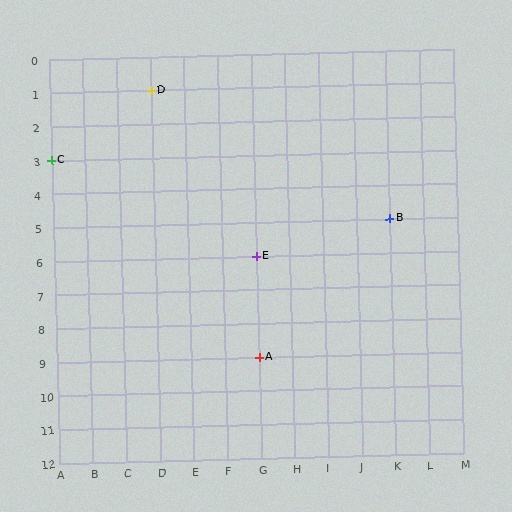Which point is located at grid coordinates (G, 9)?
Point A is at (G, 9).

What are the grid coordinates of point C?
Point C is at grid coordinates (A, 3).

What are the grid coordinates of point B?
Point B is at grid coordinates (K, 5).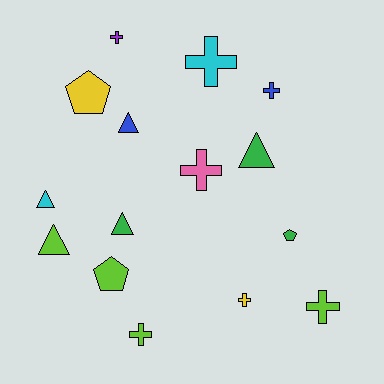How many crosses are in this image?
There are 7 crosses.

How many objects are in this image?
There are 15 objects.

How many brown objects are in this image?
There are no brown objects.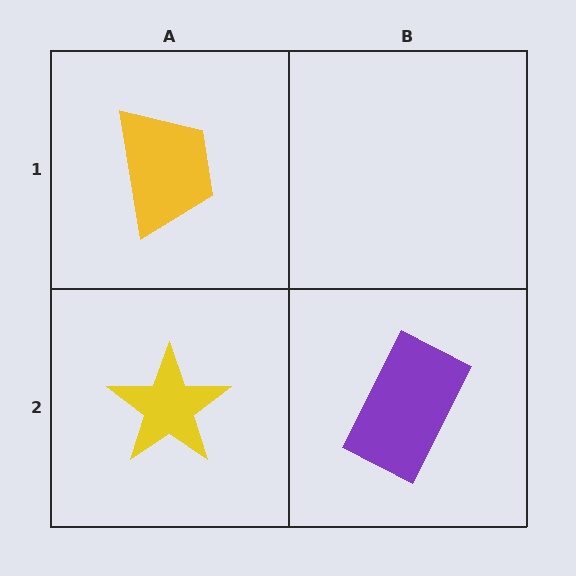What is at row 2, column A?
A yellow star.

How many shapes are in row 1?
1 shape.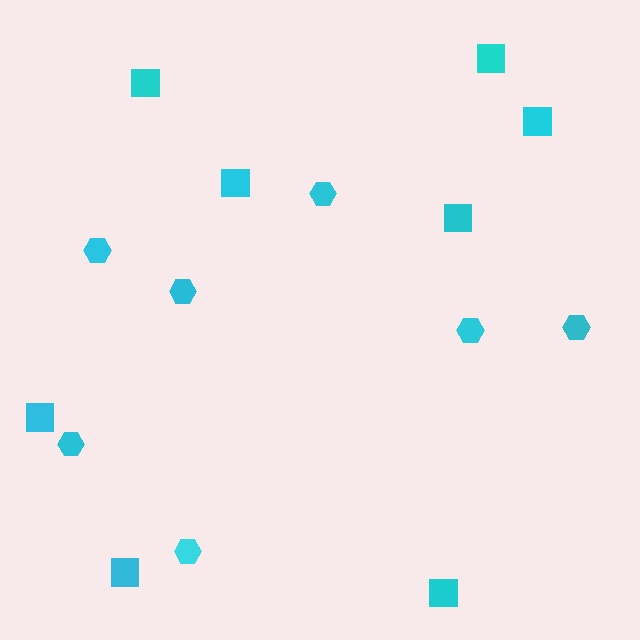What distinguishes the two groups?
There are 2 groups: one group of squares (8) and one group of hexagons (7).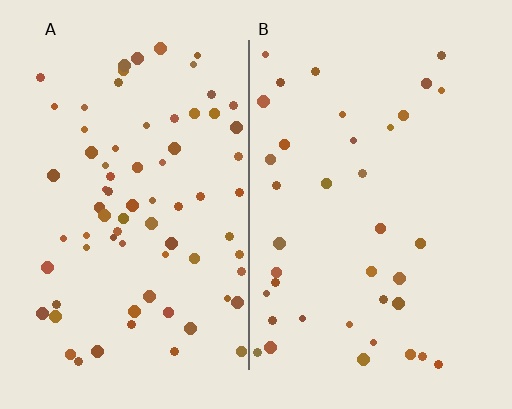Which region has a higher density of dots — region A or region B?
A (the left).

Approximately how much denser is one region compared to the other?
Approximately 2.0× — region A over region B.